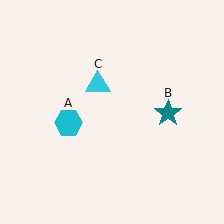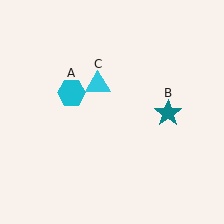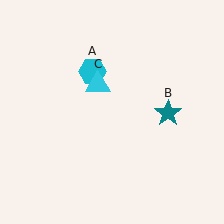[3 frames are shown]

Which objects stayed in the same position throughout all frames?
Teal star (object B) and cyan triangle (object C) remained stationary.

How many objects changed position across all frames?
1 object changed position: cyan hexagon (object A).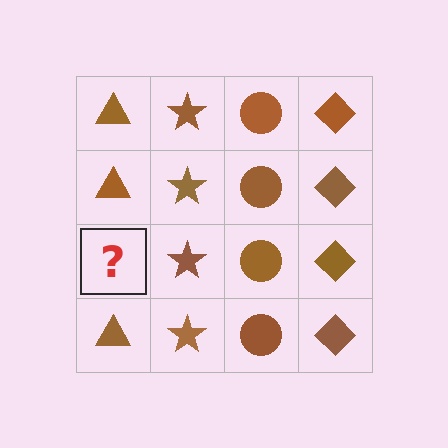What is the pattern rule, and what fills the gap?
The rule is that each column has a consistent shape. The gap should be filled with a brown triangle.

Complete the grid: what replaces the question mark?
The question mark should be replaced with a brown triangle.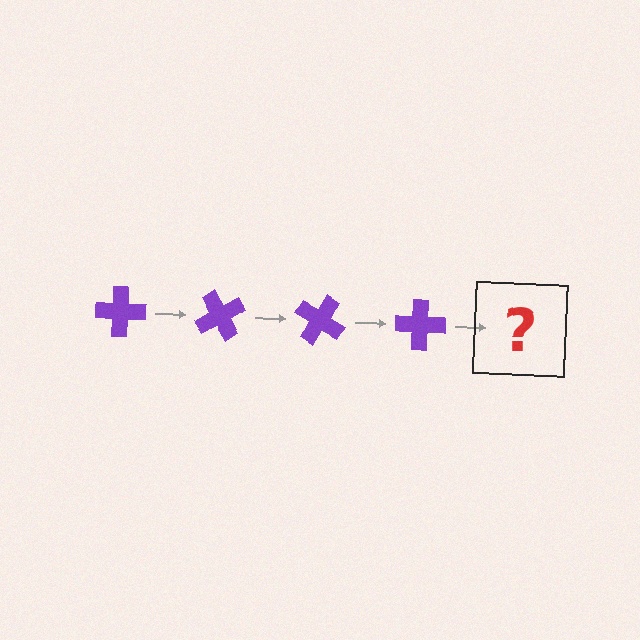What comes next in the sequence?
The next element should be a purple cross rotated 240 degrees.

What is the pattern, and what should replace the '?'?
The pattern is that the cross rotates 60 degrees each step. The '?' should be a purple cross rotated 240 degrees.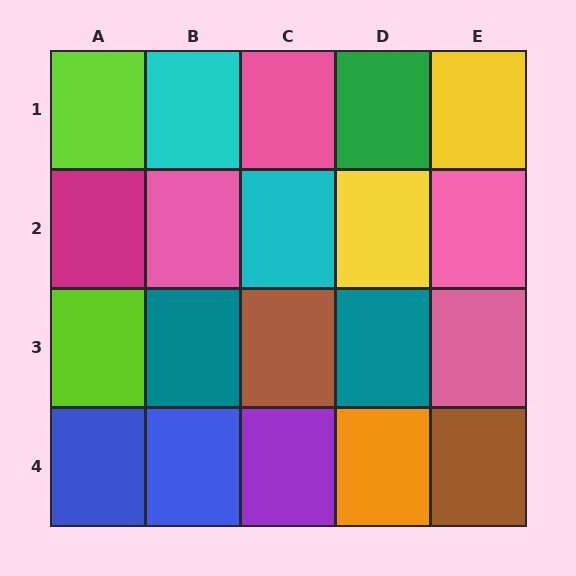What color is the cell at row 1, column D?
Green.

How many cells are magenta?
1 cell is magenta.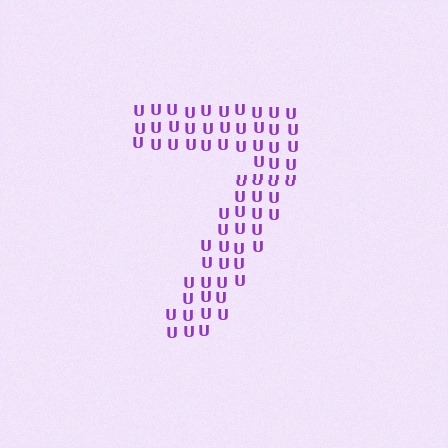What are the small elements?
The small elements are letter U's.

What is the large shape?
The large shape is the digit 7.